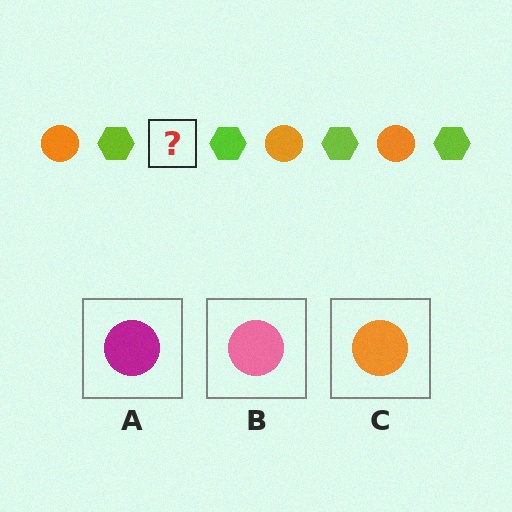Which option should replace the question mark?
Option C.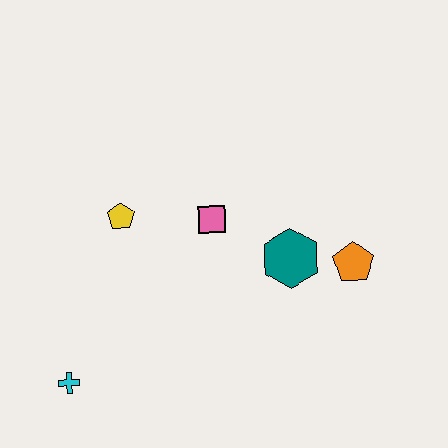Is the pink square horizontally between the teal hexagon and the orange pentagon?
No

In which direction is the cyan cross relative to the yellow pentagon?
The cyan cross is below the yellow pentagon.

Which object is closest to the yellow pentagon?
The pink square is closest to the yellow pentagon.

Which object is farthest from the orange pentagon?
The cyan cross is farthest from the orange pentagon.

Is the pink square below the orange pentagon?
No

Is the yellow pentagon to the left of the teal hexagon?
Yes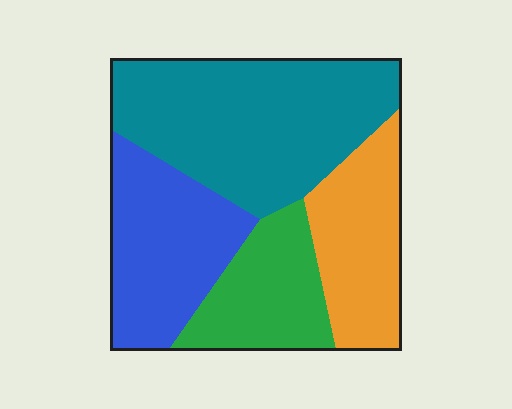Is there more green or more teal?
Teal.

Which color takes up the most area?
Teal, at roughly 40%.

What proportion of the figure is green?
Green covers roughly 15% of the figure.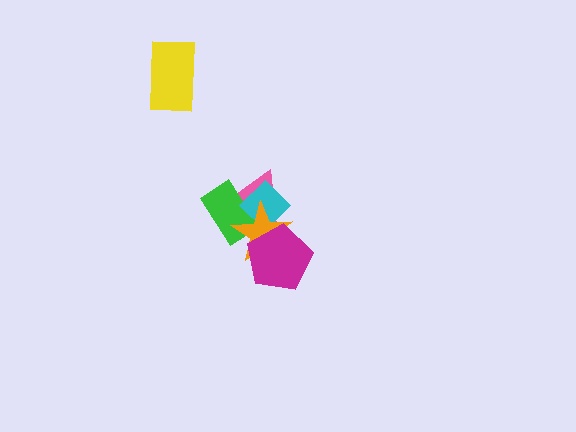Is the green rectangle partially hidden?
Yes, it is partially covered by another shape.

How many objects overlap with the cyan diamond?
3 objects overlap with the cyan diamond.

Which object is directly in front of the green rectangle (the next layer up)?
The cyan diamond is directly in front of the green rectangle.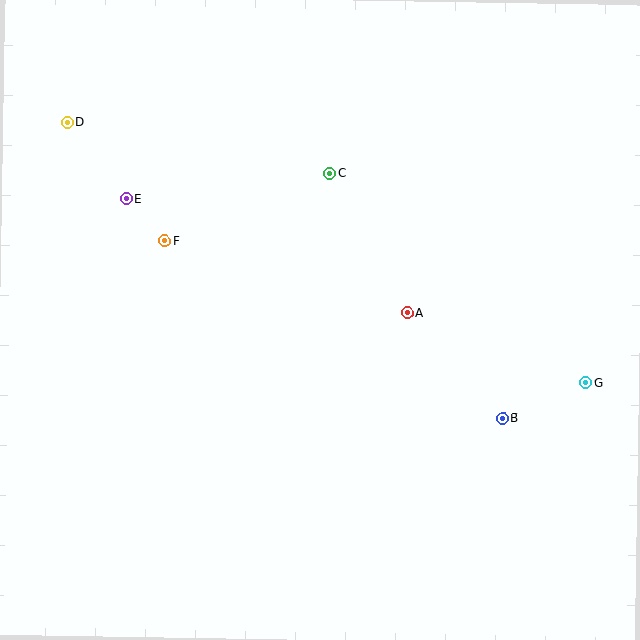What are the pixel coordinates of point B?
Point B is at (503, 418).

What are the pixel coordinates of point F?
Point F is at (165, 241).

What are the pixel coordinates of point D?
Point D is at (67, 122).